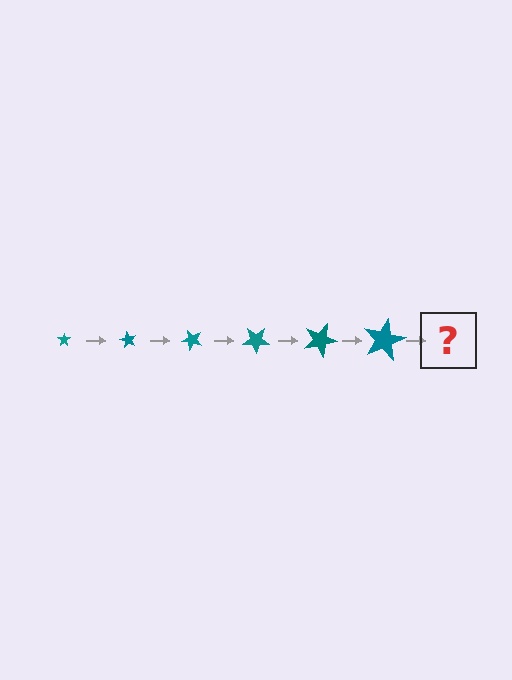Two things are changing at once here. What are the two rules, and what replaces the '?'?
The two rules are that the star grows larger each step and it rotates 60 degrees each step. The '?' should be a star, larger than the previous one and rotated 360 degrees from the start.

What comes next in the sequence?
The next element should be a star, larger than the previous one and rotated 360 degrees from the start.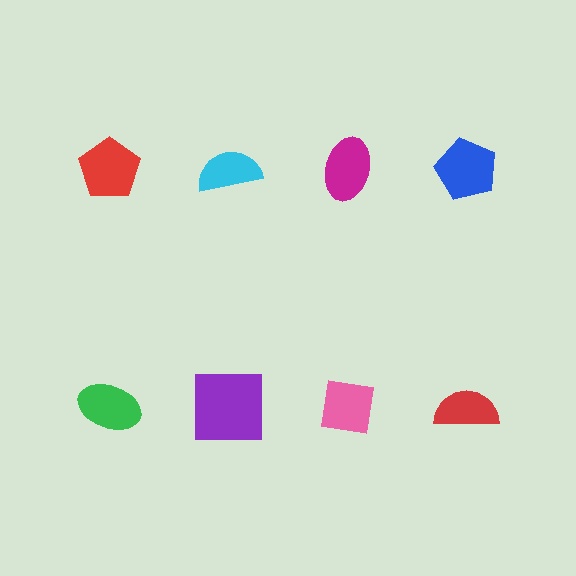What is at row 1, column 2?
A cyan semicircle.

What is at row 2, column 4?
A red semicircle.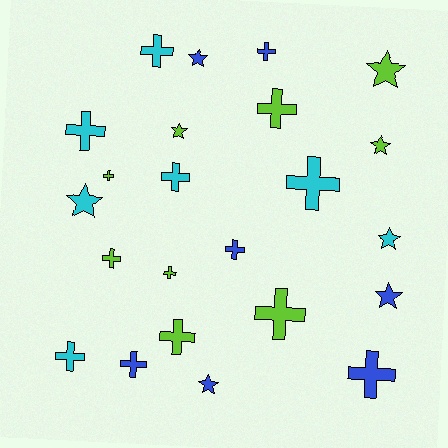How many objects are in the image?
There are 23 objects.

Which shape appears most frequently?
Cross, with 15 objects.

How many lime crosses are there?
There are 6 lime crosses.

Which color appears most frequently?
Lime, with 9 objects.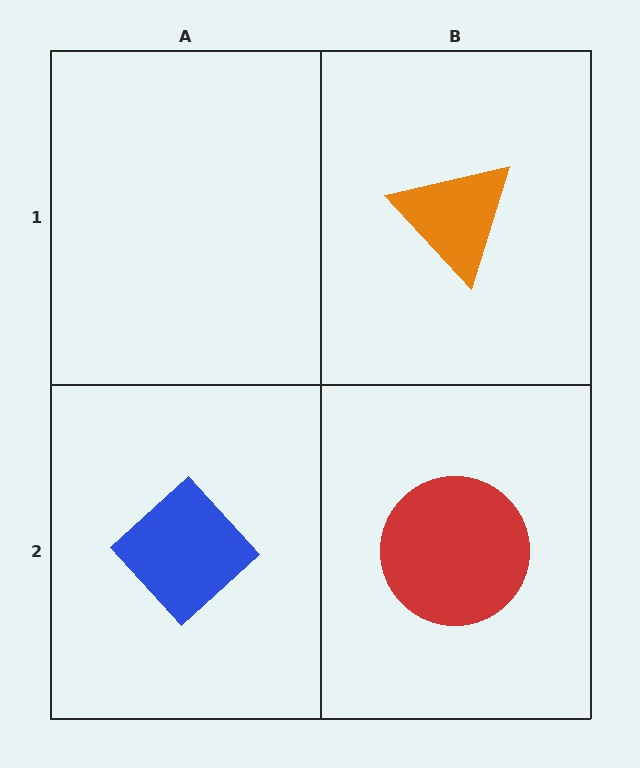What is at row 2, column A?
A blue diamond.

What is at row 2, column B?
A red circle.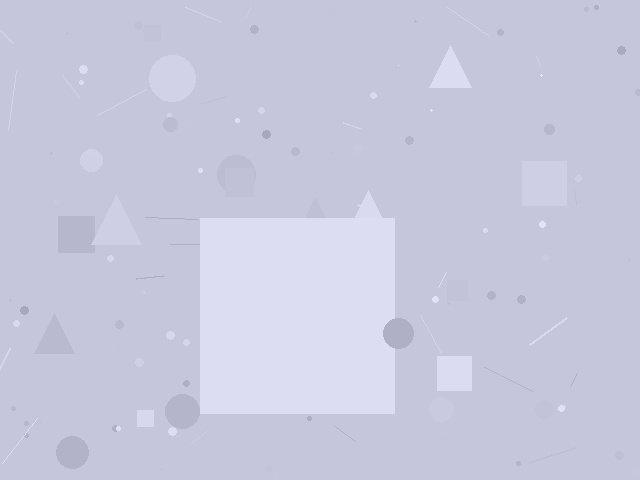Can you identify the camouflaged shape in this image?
The camouflaged shape is a square.